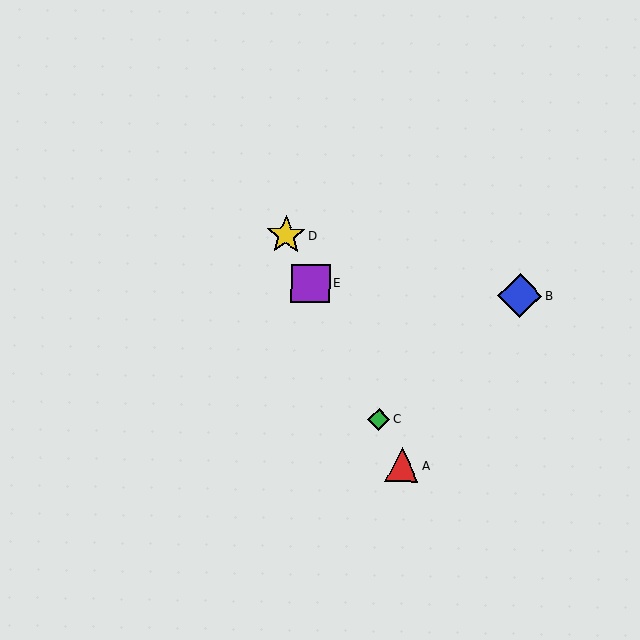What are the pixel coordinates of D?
Object D is at (286, 235).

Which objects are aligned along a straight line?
Objects A, C, D, E are aligned along a straight line.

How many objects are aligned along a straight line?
4 objects (A, C, D, E) are aligned along a straight line.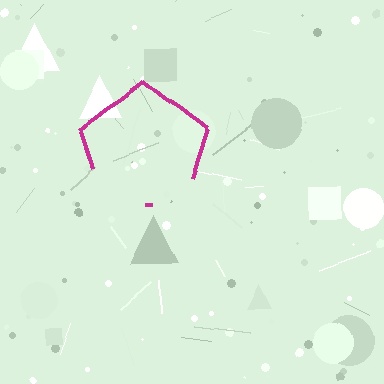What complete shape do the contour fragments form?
The contour fragments form a pentagon.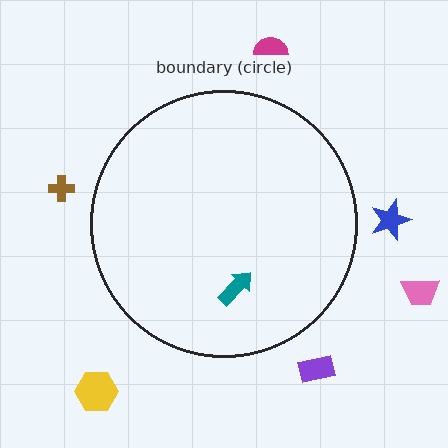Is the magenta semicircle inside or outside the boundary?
Outside.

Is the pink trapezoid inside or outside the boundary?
Outside.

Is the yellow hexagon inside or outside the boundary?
Outside.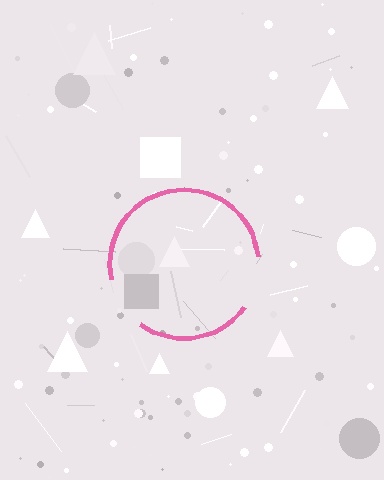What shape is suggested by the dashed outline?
The dashed outline suggests a circle.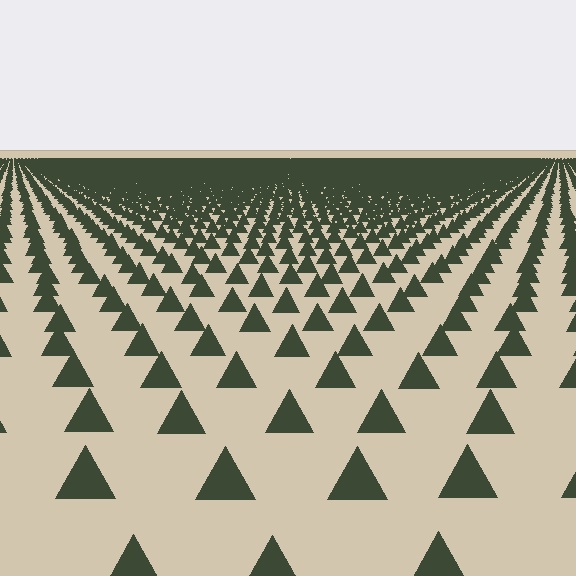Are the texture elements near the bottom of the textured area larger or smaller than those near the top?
Larger. Near the bottom, elements are closer to the viewer and appear at a bigger on-screen size.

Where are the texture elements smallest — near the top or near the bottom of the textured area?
Near the top.